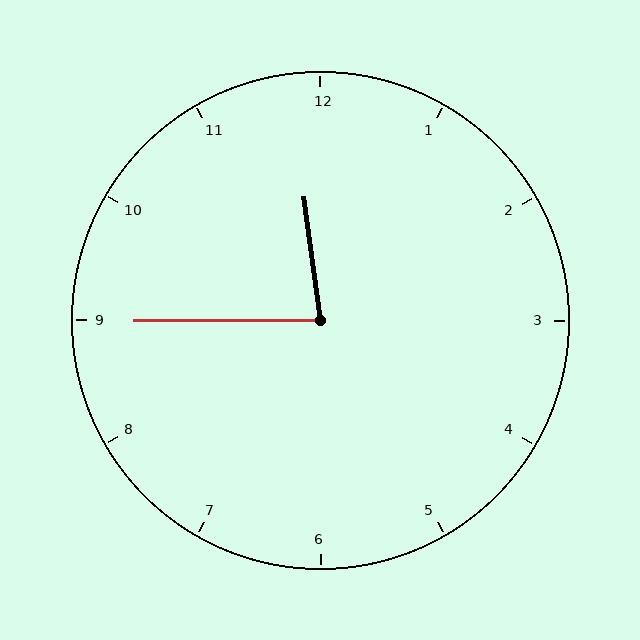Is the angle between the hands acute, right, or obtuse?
It is acute.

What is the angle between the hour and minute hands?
Approximately 82 degrees.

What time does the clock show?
11:45.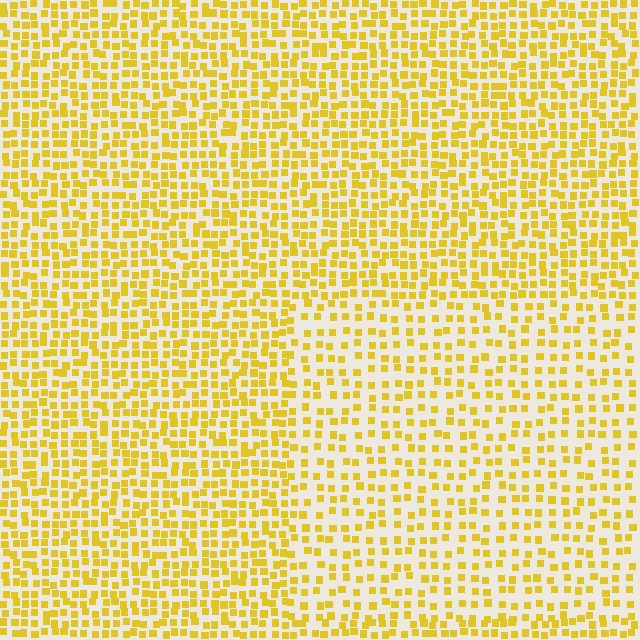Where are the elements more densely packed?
The elements are more densely packed outside the rectangle boundary.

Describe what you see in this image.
The image contains small yellow elements arranged at two different densities. A rectangle-shaped region is visible where the elements are less densely packed than the surrounding area.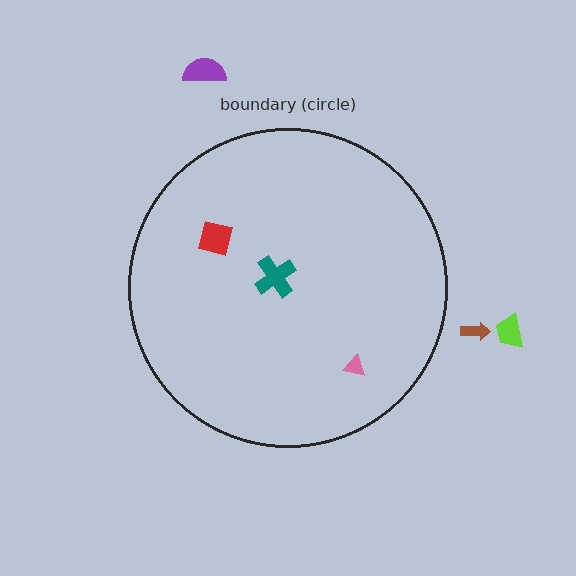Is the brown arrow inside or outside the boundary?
Outside.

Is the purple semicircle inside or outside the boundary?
Outside.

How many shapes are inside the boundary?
3 inside, 3 outside.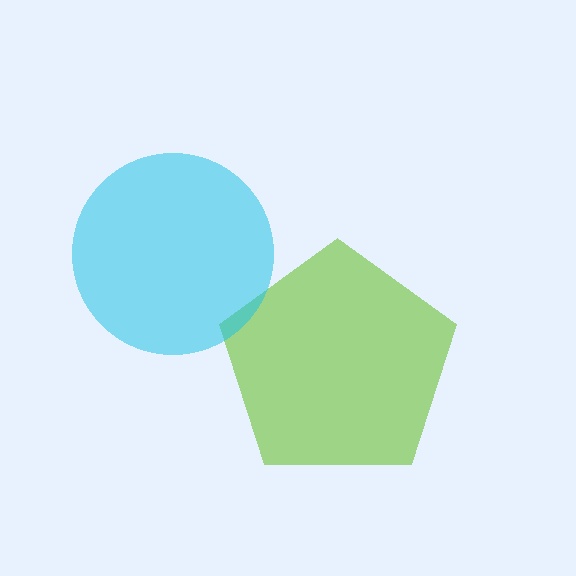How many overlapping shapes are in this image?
There are 2 overlapping shapes in the image.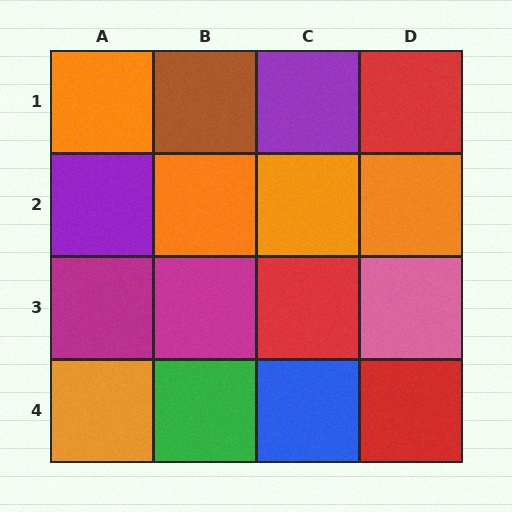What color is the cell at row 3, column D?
Pink.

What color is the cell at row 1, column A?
Orange.